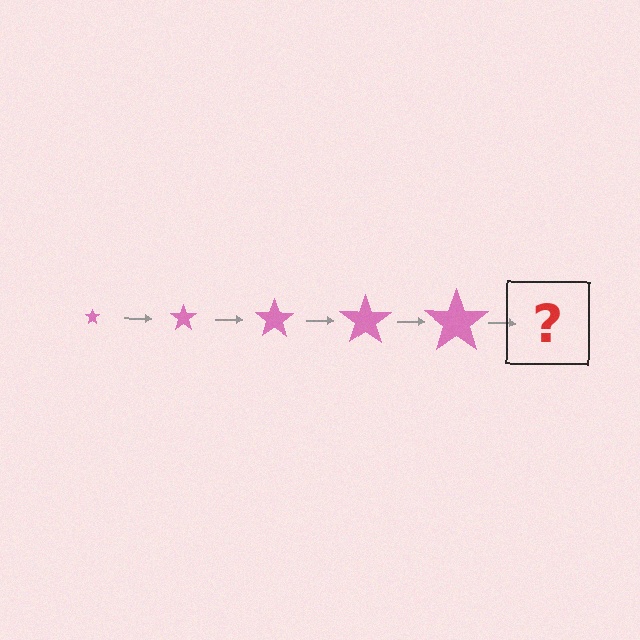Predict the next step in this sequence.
The next step is a pink star, larger than the previous one.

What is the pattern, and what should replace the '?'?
The pattern is that the star gets progressively larger each step. The '?' should be a pink star, larger than the previous one.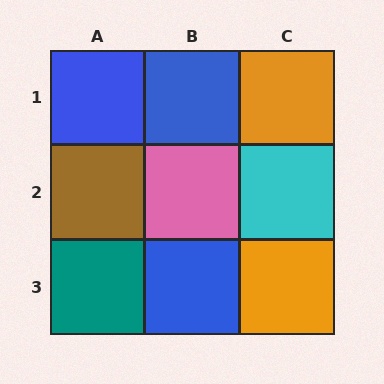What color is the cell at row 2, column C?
Cyan.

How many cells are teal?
1 cell is teal.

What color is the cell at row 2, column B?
Pink.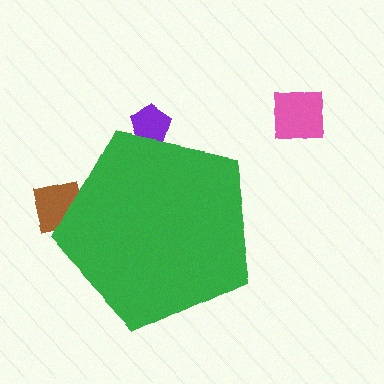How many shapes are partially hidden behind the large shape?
2 shapes are partially hidden.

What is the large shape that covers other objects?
A green pentagon.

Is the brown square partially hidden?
Yes, the brown square is partially hidden behind the green pentagon.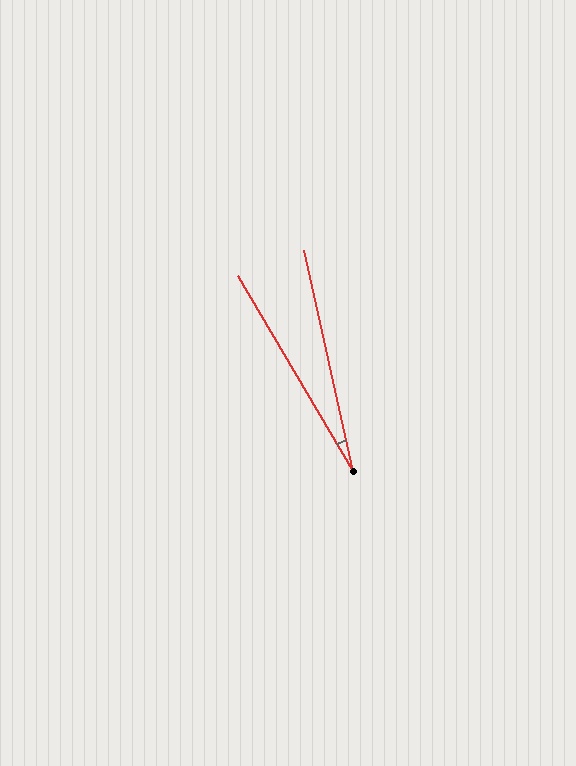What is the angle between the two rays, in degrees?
Approximately 18 degrees.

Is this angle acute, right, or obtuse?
It is acute.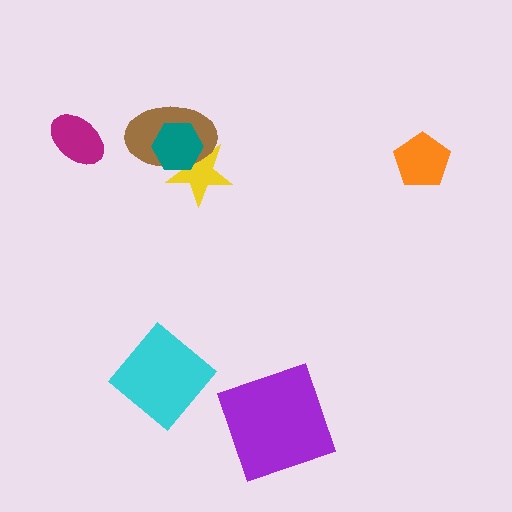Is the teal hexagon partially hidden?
No, no other shape covers it.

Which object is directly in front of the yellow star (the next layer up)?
The brown ellipse is directly in front of the yellow star.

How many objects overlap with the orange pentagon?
0 objects overlap with the orange pentagon.